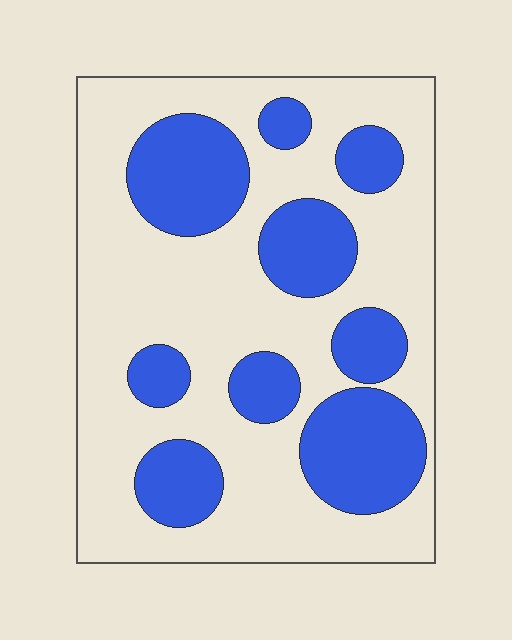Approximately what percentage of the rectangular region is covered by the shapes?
Approximately 30%.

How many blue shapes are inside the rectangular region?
9.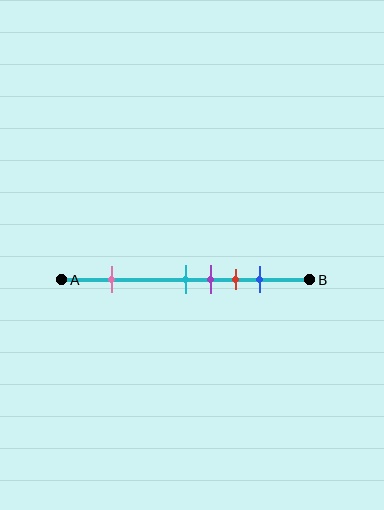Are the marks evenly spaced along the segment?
No, the marks are not evenly spaced.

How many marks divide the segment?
There are 5 marks dividing the segment.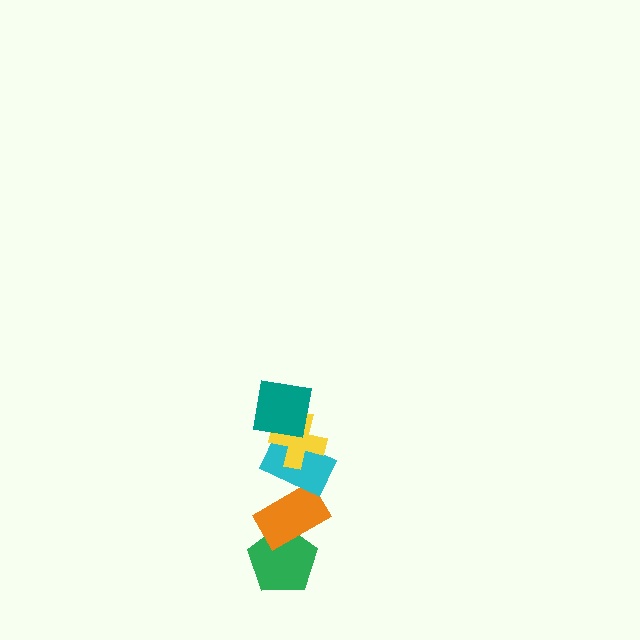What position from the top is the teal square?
The teal square is 1st from the top.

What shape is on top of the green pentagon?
The orange rectangle is on top of the green pentagon.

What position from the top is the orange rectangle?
The orange rectangle is 4th from the top.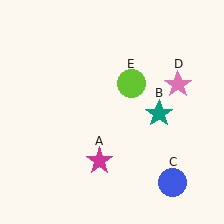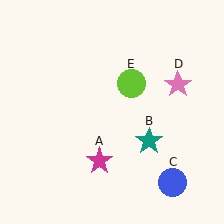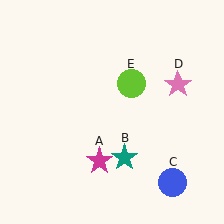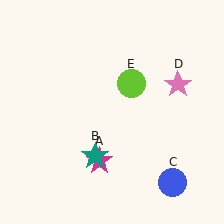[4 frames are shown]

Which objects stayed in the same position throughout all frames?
Magenta star (object A) and blue circle (object C) and pink star (object D) and lime circle (object E) remained stationary.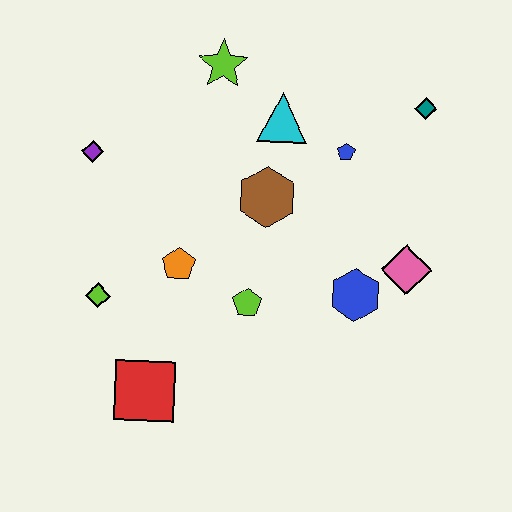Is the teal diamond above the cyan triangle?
Yes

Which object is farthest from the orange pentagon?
The teal diamond is farthest from the orange pentagon.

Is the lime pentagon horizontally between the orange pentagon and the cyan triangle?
Yes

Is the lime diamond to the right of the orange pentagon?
No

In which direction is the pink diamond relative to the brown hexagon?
The pink diamond is to the right of the brown hexagon.